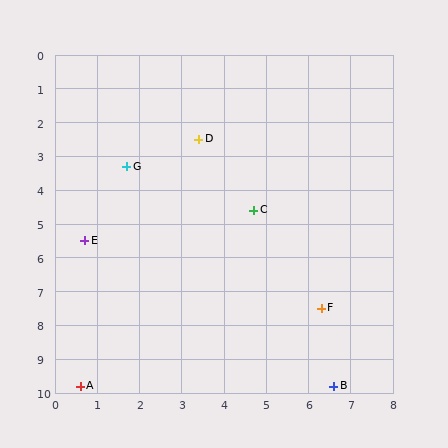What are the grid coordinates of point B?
Point B is at approximately (6.6, 9.8).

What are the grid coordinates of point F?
Point F is at approximately (6.3, 7.5).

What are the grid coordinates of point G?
Point G is at approximately (1.7, 3.3).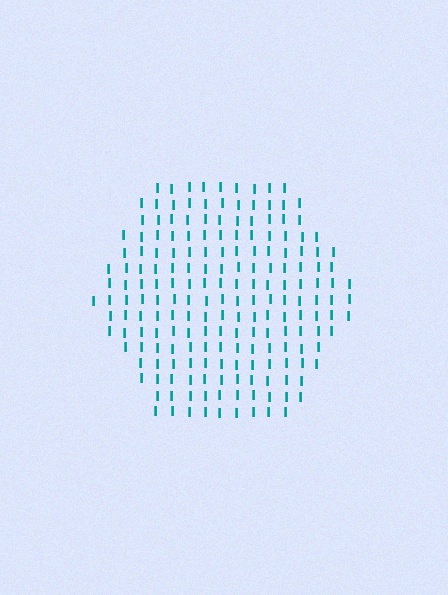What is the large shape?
The large shape is a hexagon.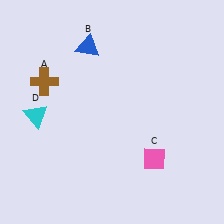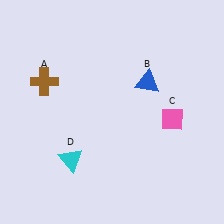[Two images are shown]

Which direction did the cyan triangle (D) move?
The cyan triangle (D) moved down.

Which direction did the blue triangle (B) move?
The blue triangle (B) moved right.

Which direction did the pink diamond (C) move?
The pink diamond (C) moved up.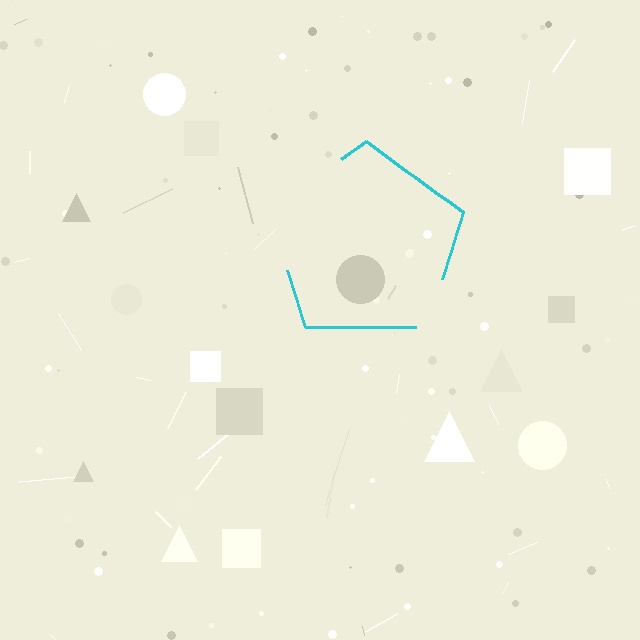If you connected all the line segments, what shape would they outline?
They would outline a pentagon.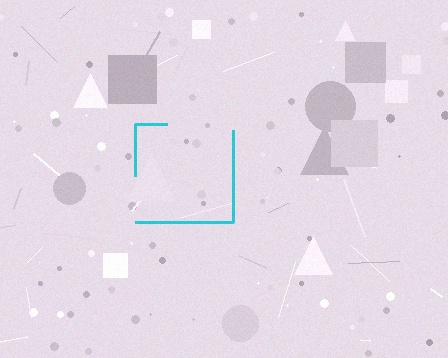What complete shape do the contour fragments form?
The contour fragments form a square.